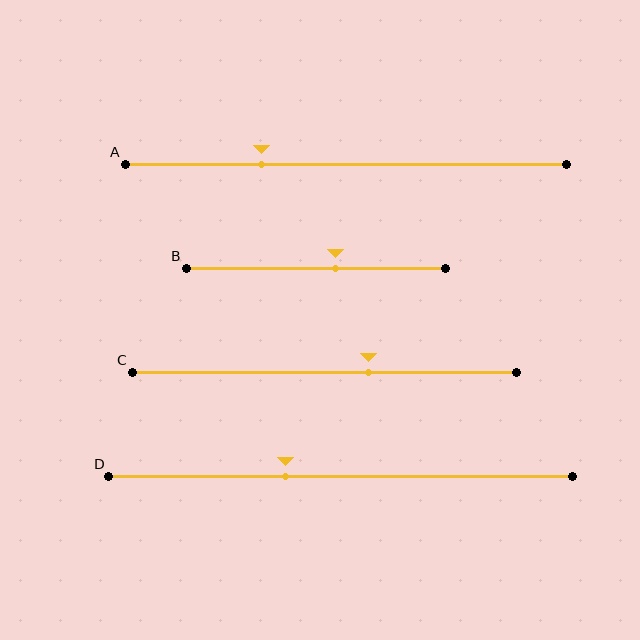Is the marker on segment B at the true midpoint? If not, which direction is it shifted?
No, the marker on segment B is shifted to the right by about 8% of the segment length.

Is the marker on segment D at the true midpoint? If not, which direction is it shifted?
No, the marker on segment D is shifted to the left by about 12% of the segment length.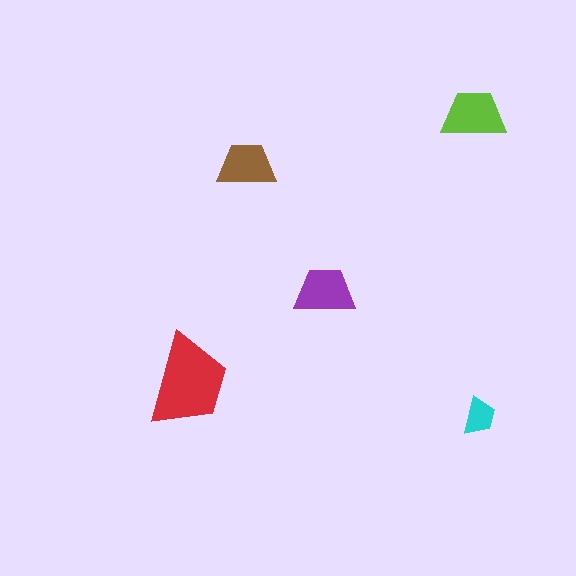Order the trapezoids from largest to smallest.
the red one, the lime one, the purple one, the brown one, the cyan one.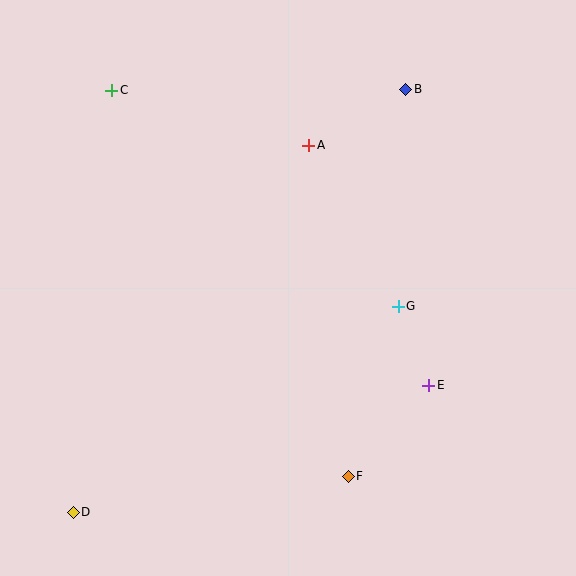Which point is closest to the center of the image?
Point G at (398, 306) is closest to the center.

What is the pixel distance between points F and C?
The distance between F and C is 453 pixels.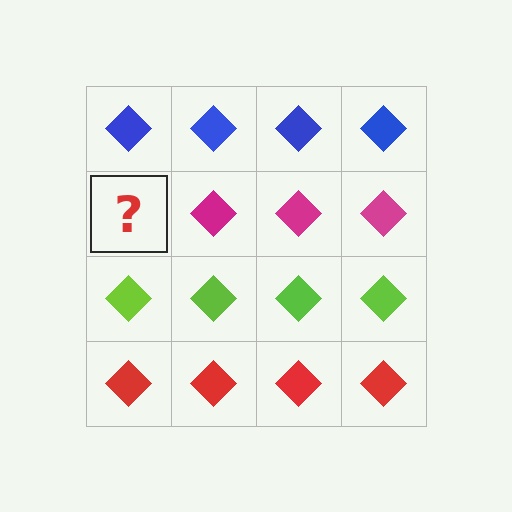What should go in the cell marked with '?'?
The missing cell should contain a magenta diamond.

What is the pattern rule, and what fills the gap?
The rule is that each row has a consistent color. The gap should be filled with a magenta diamond.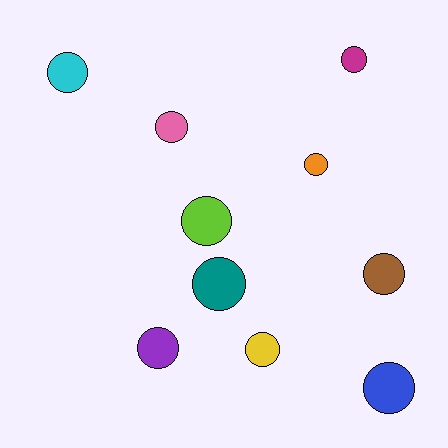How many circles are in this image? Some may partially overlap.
There are 10 circles.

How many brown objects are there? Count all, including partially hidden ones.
There is 1 brown object.